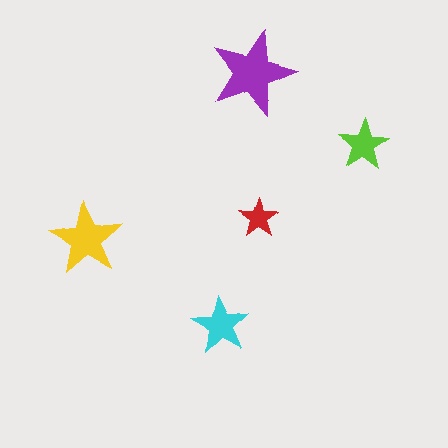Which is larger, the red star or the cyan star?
The cyan one.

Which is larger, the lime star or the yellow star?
The yellow one.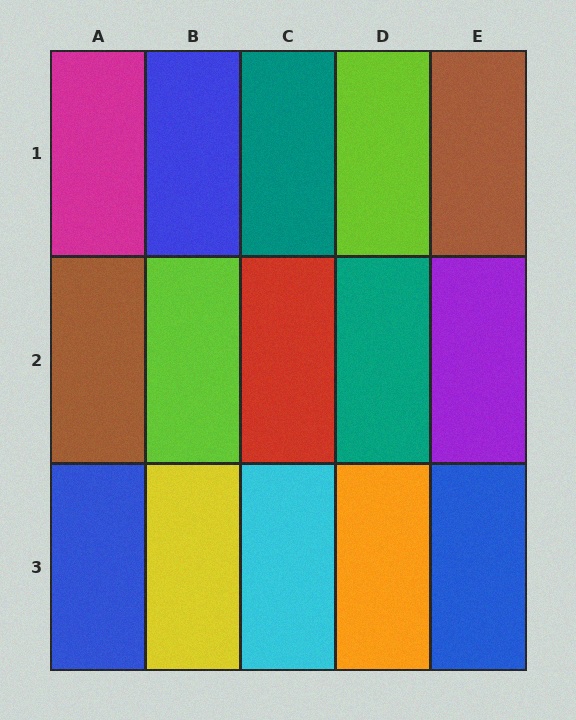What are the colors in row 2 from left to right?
Brown, lime, red, teal, purple.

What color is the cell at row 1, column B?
Blue.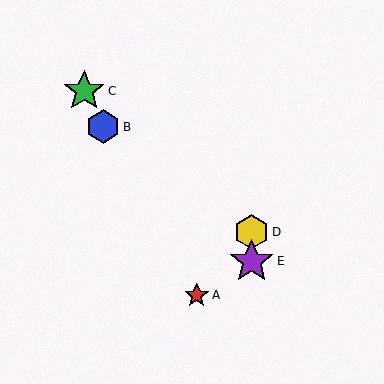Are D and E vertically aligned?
Yes, both are at x≈252.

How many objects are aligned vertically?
2 objects (D, E) are aligned vertically.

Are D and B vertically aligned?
No, D is at x≈252 and B is at x≈103.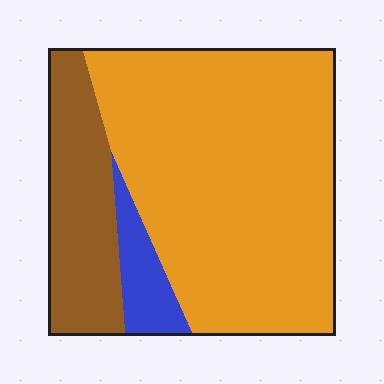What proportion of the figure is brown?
Brown covers roughly 20% of the figure.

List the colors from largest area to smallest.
From largest to smallest: orange, brown, blue.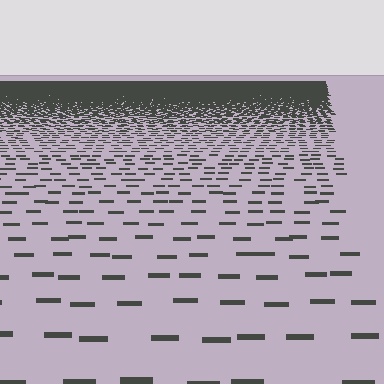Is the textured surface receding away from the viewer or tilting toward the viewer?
The surface is receding away from the viewer. Texture elements get smaller and denser toward the top.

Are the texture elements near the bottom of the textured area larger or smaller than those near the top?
Larger. Near the bottom, elements are closer to the viewer and appear at a bigger on-screen size.